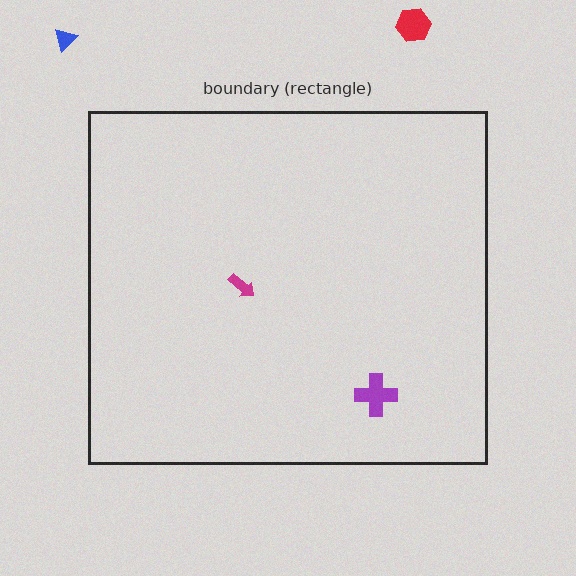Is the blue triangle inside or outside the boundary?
Outside.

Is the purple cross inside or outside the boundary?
Inside.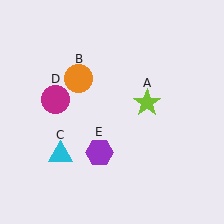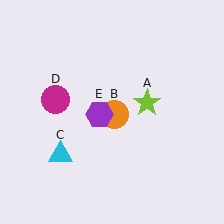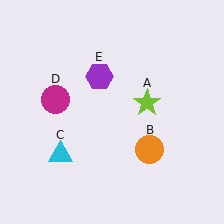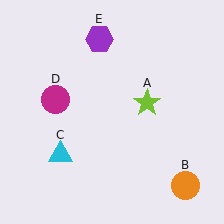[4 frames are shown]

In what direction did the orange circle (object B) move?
The orange circle (object B) moved down and to the right.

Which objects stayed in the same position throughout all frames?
Lime star (object A) and cyan triangle (object C) and magenta circle (object D) remained stationary.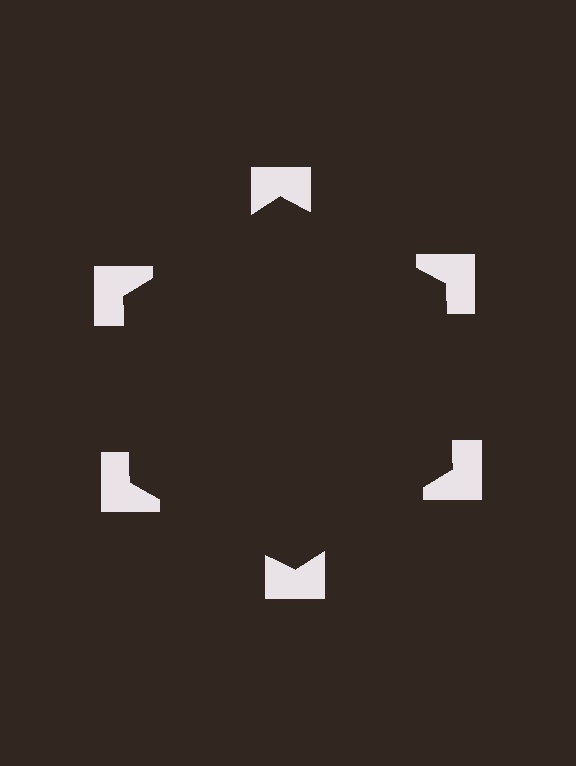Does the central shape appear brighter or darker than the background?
It typically appears slightly darker than the background, even though no actual brightness change is drawn.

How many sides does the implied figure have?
6 sides.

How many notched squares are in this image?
There are 6 — one at each vertex of the illusory hexagon.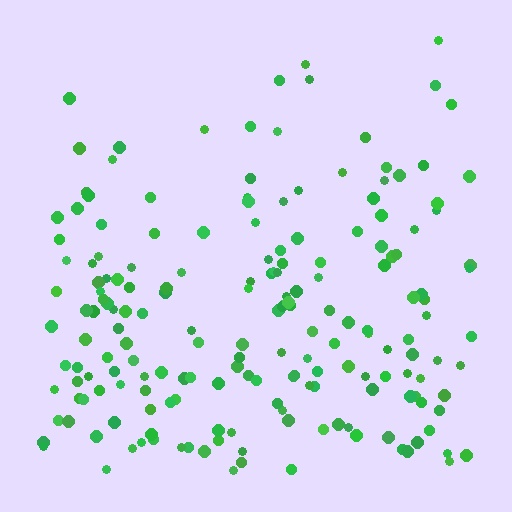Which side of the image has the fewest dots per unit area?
The top.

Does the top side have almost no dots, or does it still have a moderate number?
Still a moderate number, just noticeably fewer than the bottom.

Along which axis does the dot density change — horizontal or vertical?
Vertical.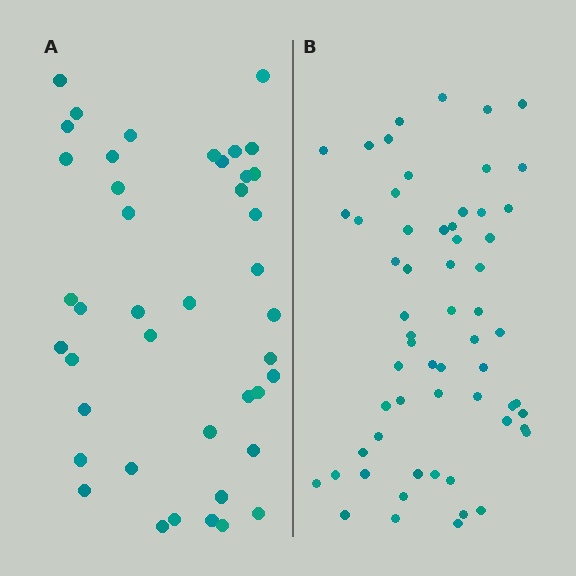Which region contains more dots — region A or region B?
Region B (the right region) has more dots.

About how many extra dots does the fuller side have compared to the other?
Region B has approximately 20 more dots than region A.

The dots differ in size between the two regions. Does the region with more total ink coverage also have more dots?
No. Region A has more total ink coverage because its dots are larger, but region B actually contains more individual dots. Total area can be misleading — the number of items is what matters here.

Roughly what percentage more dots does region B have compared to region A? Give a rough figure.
About 45% more.